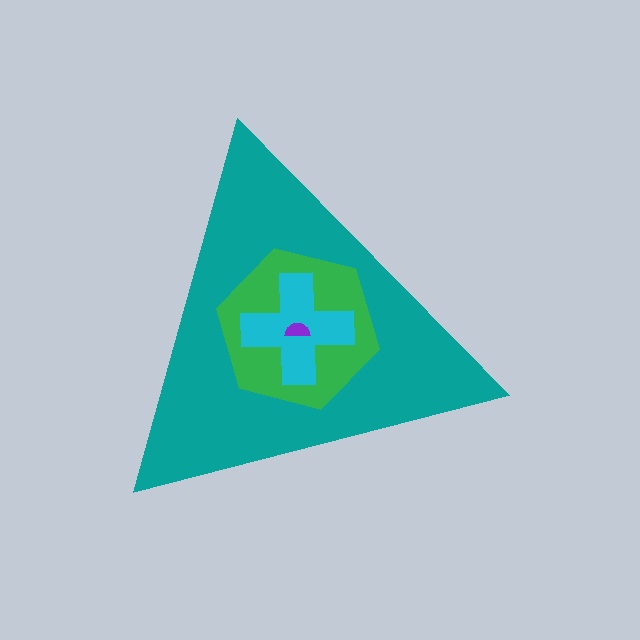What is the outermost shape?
The teal triangle.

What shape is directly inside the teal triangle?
The green hexagon.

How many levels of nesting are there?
4.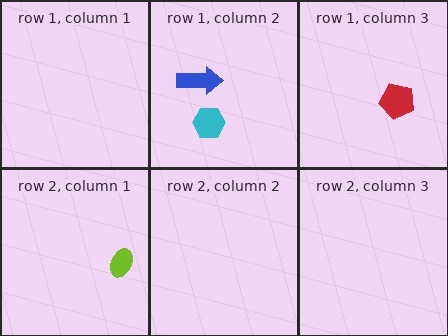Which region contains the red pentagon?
The row 1, column 3 region.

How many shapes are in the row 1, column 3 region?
1.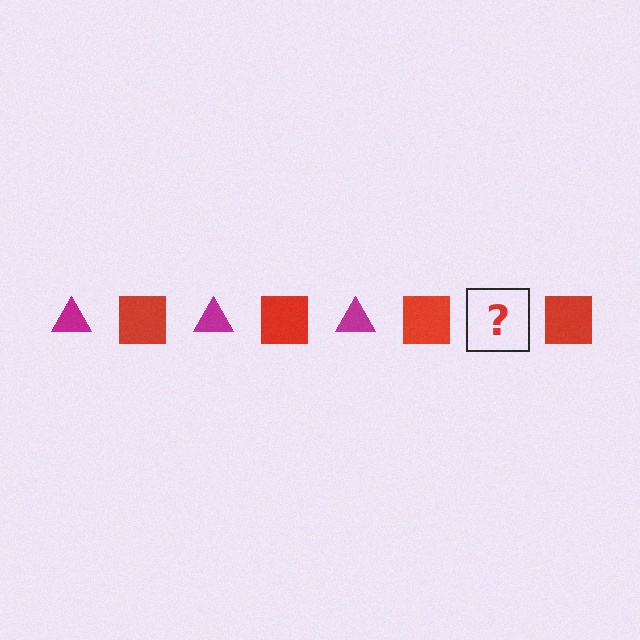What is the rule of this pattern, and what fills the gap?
The rule is that the pattern alternates between magenta triangle and red square. The gap should be filled with a magenta triangle.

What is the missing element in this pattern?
The missing element is a magenta triangle.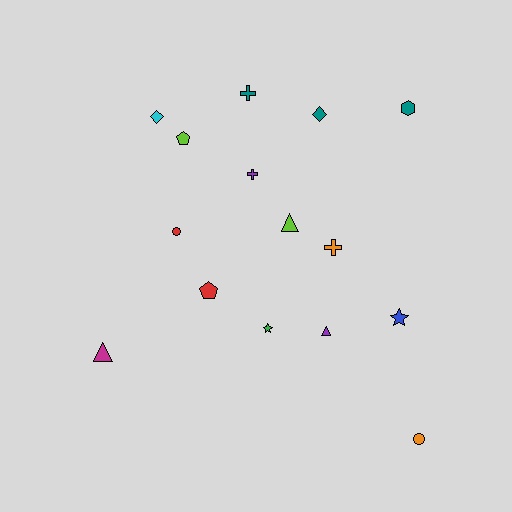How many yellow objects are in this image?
There are no yellow objects.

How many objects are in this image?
There are 15 objects.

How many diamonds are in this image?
There are 2 diamonds.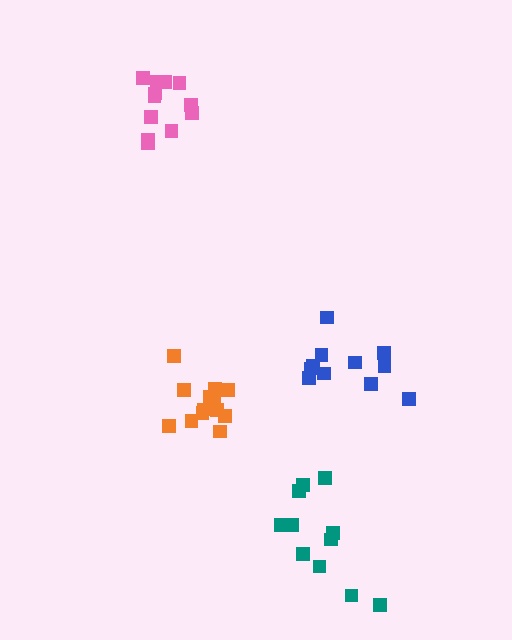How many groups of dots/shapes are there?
There are 4 groups.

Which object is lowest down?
The teal cluster is bottommost.